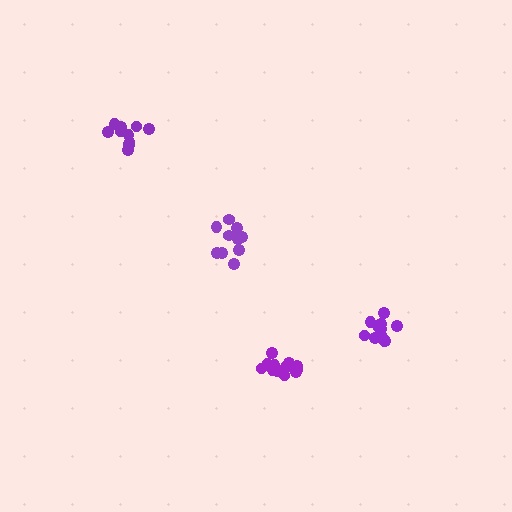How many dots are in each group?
Group 1: 10 dots, Group 2: 12 dots, Group 3: 11 dots, Group 4: 10 dots (43 total).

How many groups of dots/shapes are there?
There are 4 groups.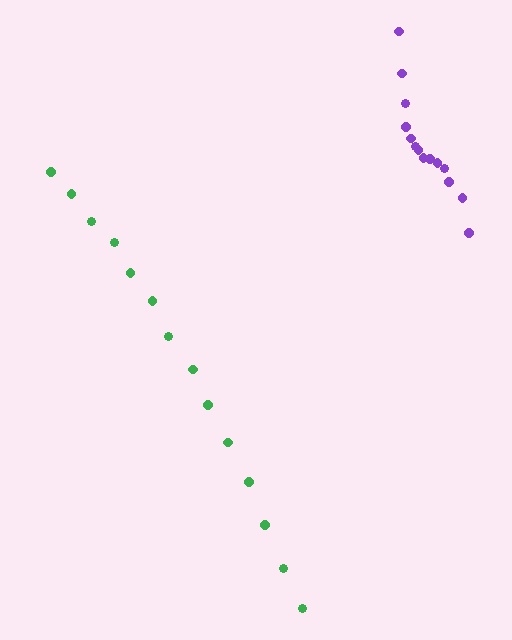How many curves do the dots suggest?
There are 2 distinct paths.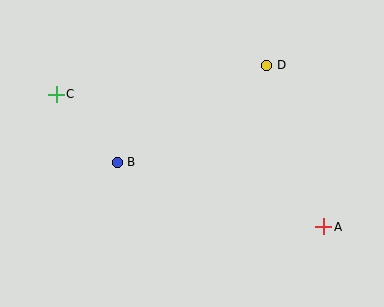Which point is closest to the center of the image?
Point B at (117, 162) is closest to the center.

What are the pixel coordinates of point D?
Point D is at (267, 65).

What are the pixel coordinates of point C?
Point C is at (56, 94).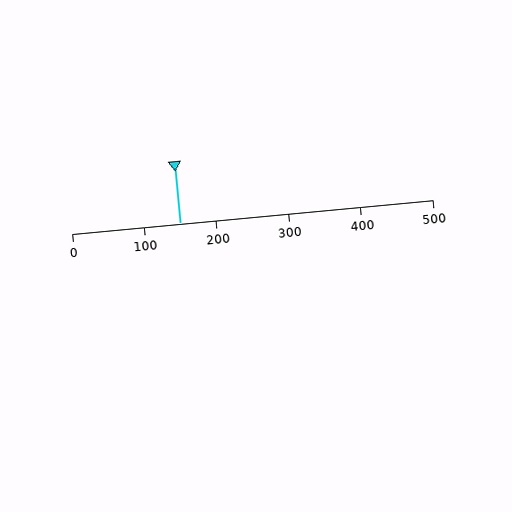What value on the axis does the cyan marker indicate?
The marker indicates approximately 150.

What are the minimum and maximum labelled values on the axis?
The axis runs from 0 to 500.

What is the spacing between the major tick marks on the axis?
The major ticks are spaced 100 apart.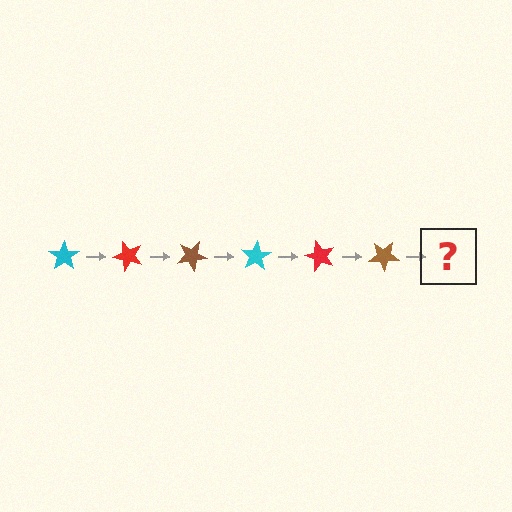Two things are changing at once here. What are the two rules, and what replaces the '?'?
The two rules are that it rotates 50 degrees each step and the color cycles through cyan, red, and brown. The '?' should be a cyan star, rotated 300 degrees from the start.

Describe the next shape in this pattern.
It should be a cyan star, rotated 300 degrees from the start.